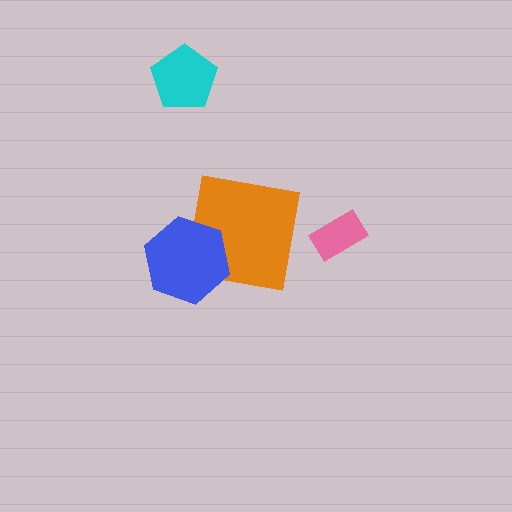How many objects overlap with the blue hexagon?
1 object overlaps with the blue hexagon.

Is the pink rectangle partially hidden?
No, no other shape covers it.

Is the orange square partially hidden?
Yes, it is partially covered by another shape.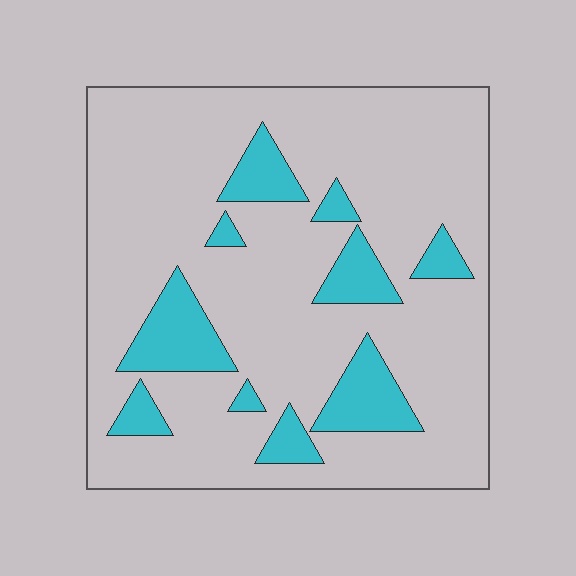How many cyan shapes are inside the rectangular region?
10.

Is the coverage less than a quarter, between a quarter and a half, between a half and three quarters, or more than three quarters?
Less than a quarter.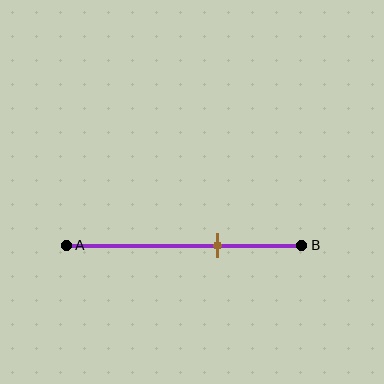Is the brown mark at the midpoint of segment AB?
No, the mark is at about 65% from A, not at the 50% midpoint.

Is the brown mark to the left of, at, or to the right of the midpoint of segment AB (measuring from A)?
The brown mark is to the right of the midpoint of segment AB.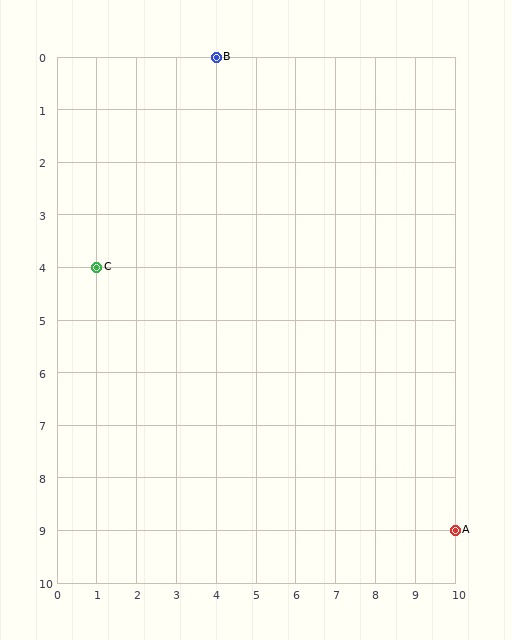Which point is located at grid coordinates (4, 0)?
Point B is at (4, 0).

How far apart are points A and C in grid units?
Points A and C are 9 columns and 5 rows apart (about 10.3 grid units diagonally).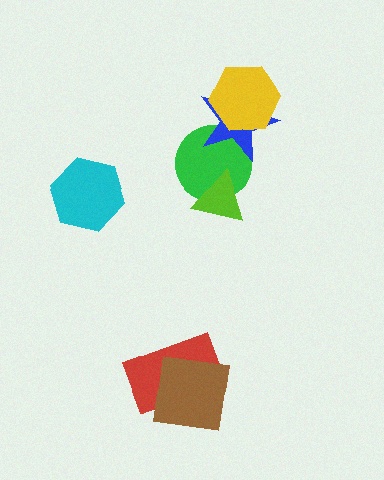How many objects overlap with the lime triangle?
1 object overlaps with the lime triangle.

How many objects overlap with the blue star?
2 objects overlap with the blue star.